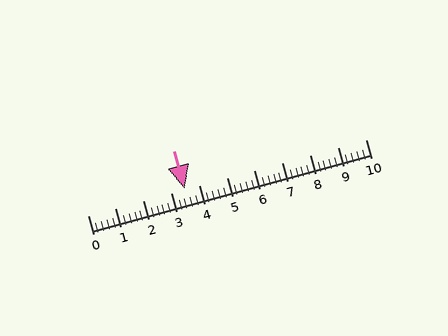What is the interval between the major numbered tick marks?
The major tick marks are spaced 1 units apart.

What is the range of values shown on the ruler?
The ruler shows values from 0 to 10.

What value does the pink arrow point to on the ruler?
The pink arrow points to approximately 3.5.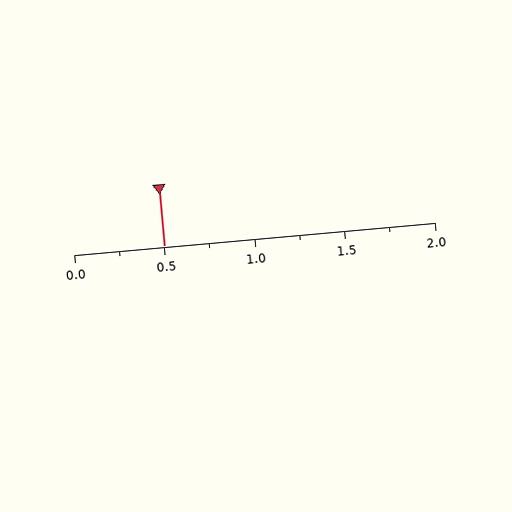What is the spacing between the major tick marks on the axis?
The major ticks are spaced 0.5 apart.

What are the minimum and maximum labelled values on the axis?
The axis runs from 0.0 to 2.0.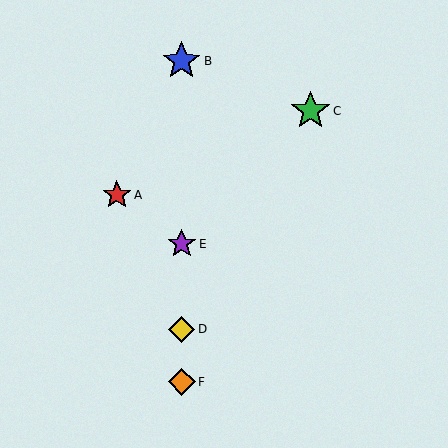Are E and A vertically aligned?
No, E is at x≈182 and A is at x≈117.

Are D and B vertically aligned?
Yes, both are at x≈182.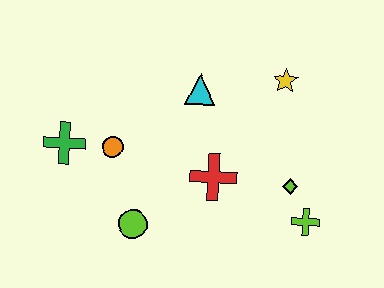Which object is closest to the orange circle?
The green cross is closest to the orange circle.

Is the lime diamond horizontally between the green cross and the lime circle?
No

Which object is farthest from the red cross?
The green cross is farthest from the red cross.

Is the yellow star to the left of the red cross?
No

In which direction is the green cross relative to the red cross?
The green cross is to the left of the red cross.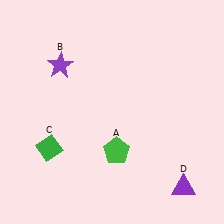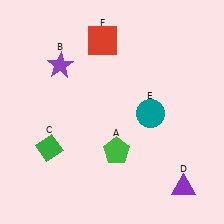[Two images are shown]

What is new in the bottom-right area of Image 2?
A teal circle (E) was added in the bottom-right area of Image 2.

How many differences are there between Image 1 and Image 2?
There are 2 differences between the two images.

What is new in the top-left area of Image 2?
A red square (F) was added in the top-left area of Image 2.